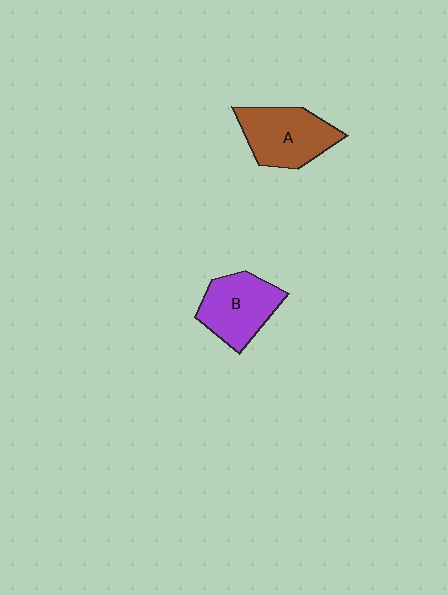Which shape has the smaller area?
Shape B (purple).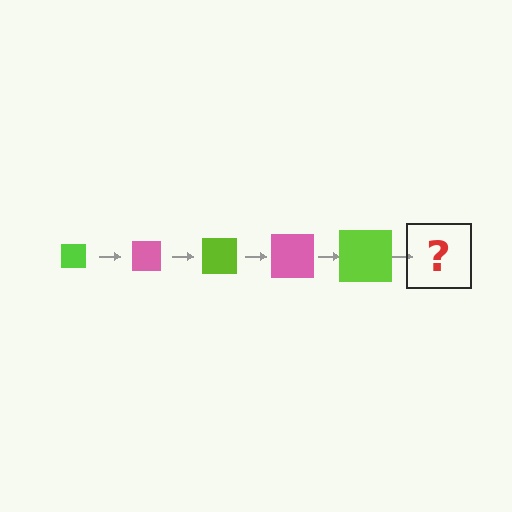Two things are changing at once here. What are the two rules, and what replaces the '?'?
The two rules are that the square grows larger each step and the color cycles through lime and pink. The '?' should be a pink square, larger than the previous one.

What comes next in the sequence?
The next element should be a pink square, larger than the previous one.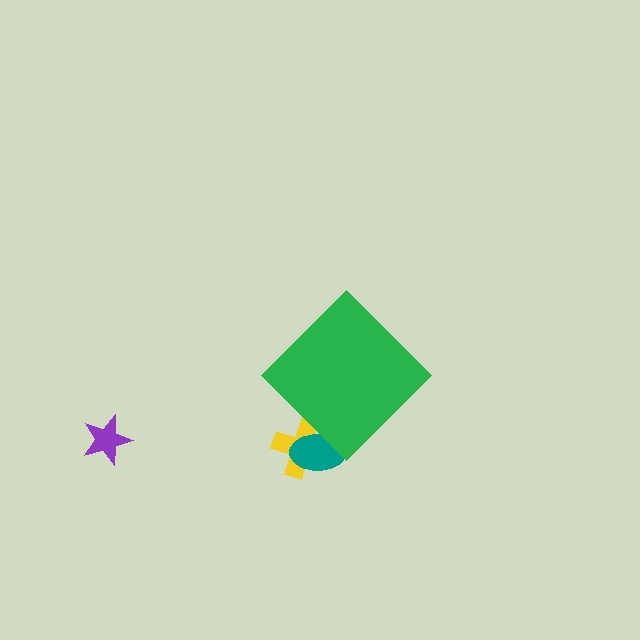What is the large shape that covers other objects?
A green diamond.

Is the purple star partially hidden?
No, the purple star is fully visible.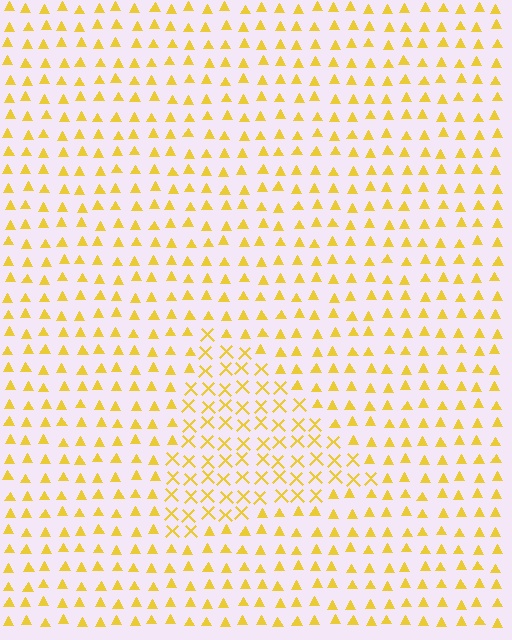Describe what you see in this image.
The image is filled with small yellow elements arranged in a uniform grid. A triangle-shaped region contains X marks, while the surrounding area contains triangles. The boundary is defined purely by the change in element shape.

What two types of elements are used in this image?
The image uses X marks inside the triangle region and triangles outside it.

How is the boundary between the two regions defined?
The boundary is defined by a change in element shape: X marks inside vs. triangles outside. All elements share the same color and spacing.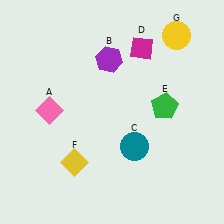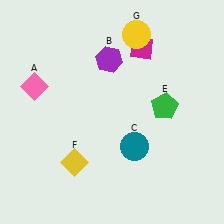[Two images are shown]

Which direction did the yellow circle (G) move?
The yellow circle (G) moved left.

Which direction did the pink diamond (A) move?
The pink diamond (A) moved up.